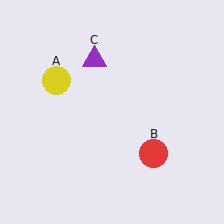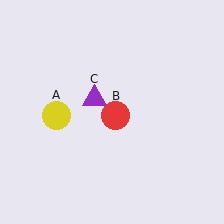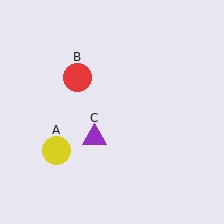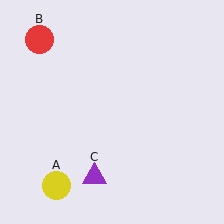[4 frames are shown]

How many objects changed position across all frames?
3 objects changed position: yellow circle (object A), red circle (object B), purple triangle (object C).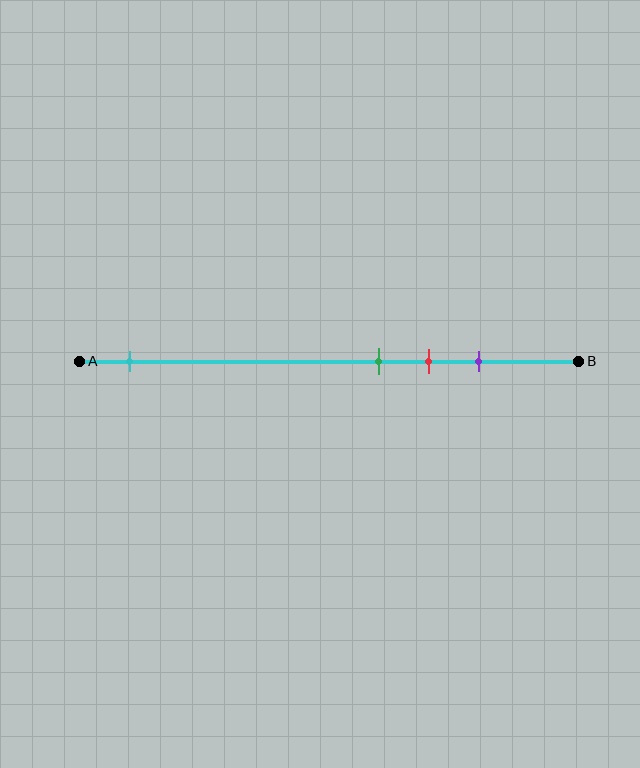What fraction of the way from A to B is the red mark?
The red mark is approximately 70% (0.7) of the way from A to B.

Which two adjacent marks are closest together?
The green and red marks are the closest adjacent pair.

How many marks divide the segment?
There are 4 marks dividing the segment.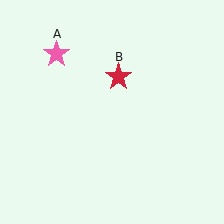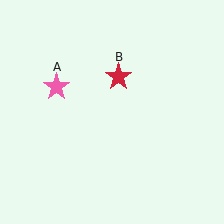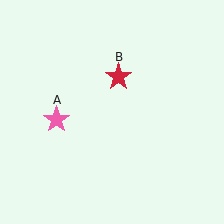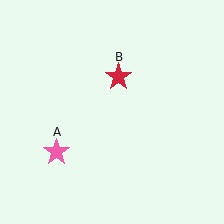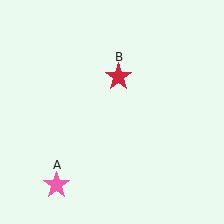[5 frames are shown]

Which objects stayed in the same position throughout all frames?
Red star (object B) remained stationary.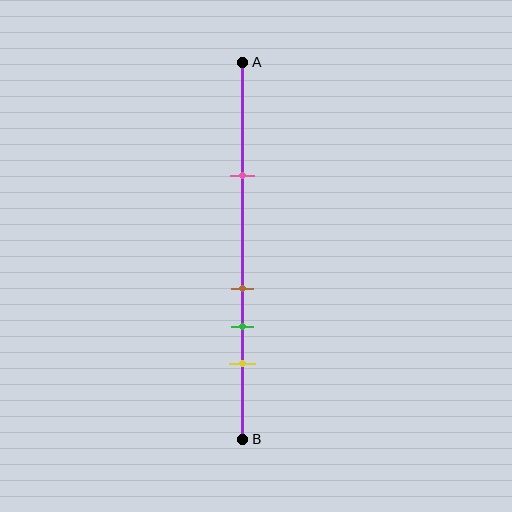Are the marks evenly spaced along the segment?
No, the marks are not evenly spaced.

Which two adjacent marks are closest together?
The brown and green marks are the closest adjacent pair.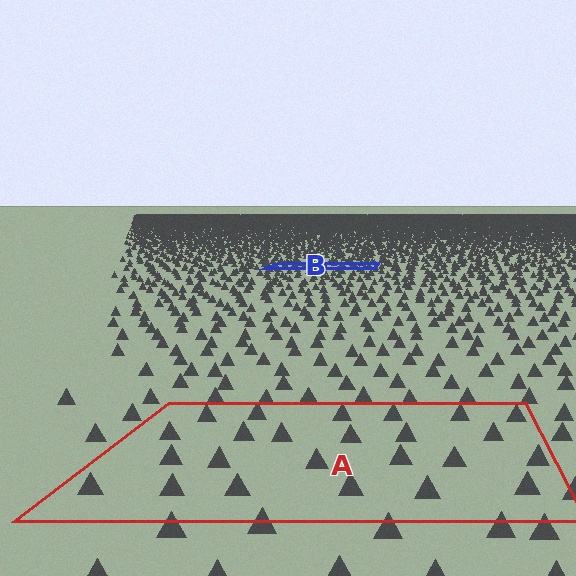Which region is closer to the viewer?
Region A is closer. The texture elements there are larger and more spread out.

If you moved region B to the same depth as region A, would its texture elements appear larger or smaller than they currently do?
They would appear larger. At a closer depth, the same texture elements are projected at a bigger on-screen size.